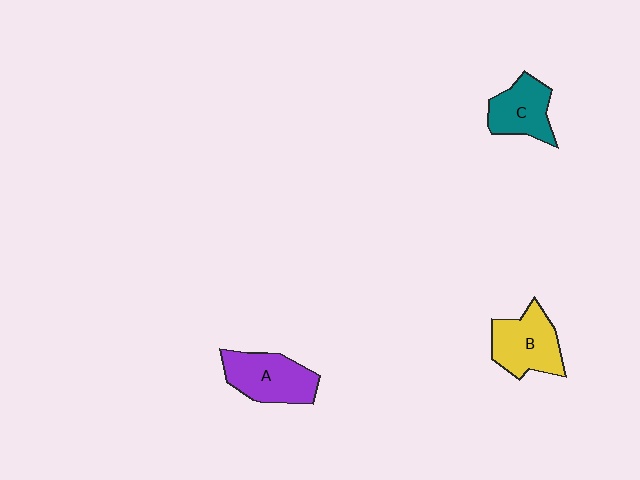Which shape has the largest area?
Shape A (purple).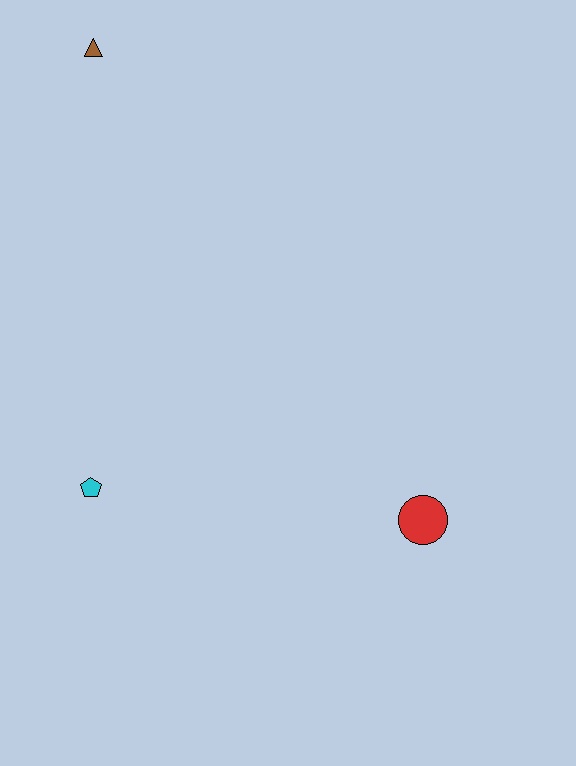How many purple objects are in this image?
There are no purple objects.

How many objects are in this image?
There are 3 objects.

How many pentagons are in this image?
There is 1 pentagon.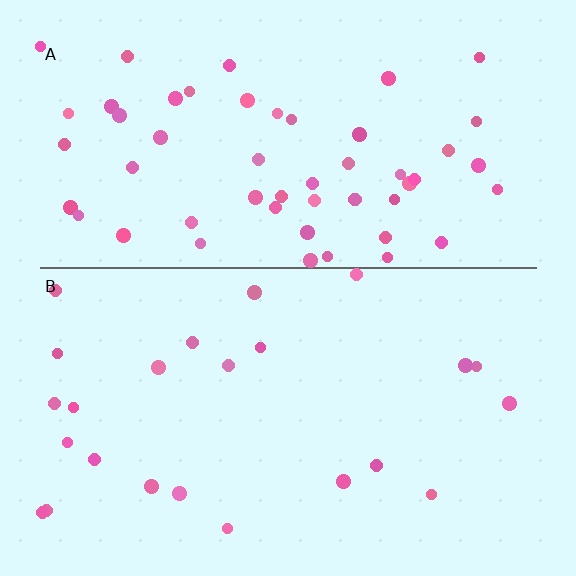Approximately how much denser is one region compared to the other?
Approximately 2.4× — region A over region B.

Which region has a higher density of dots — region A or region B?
A (the top).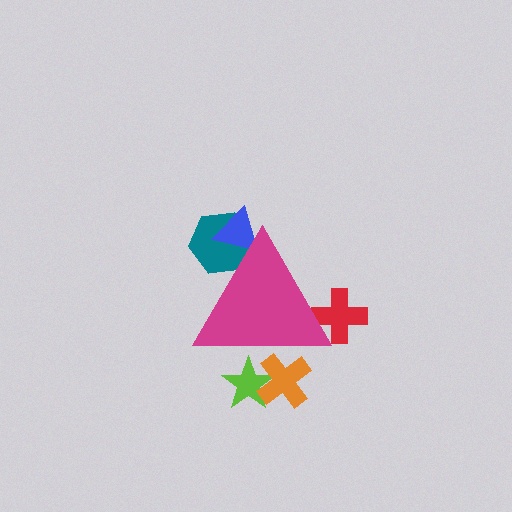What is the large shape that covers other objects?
A magenta triangle.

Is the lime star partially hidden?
Yes, the lime star is partially hidden behind the magenta triangle.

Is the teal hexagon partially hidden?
Yes, the teal hexagon is partially hidden behind the magenta triangle.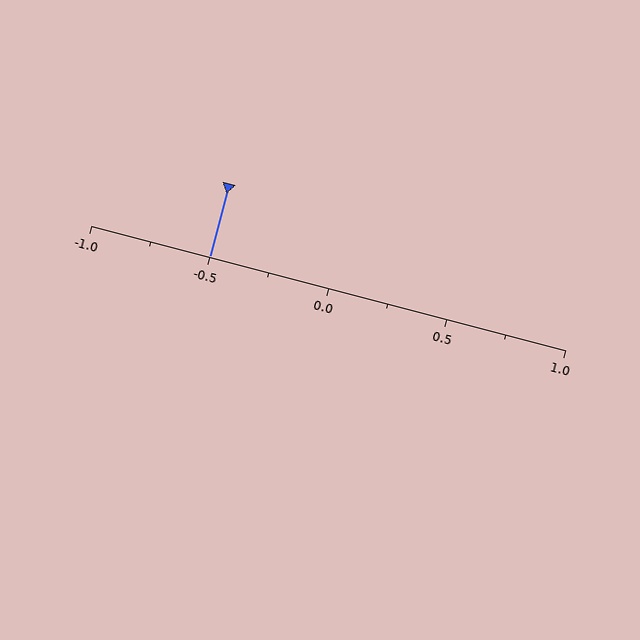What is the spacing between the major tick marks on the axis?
The major ticks are spaced 0.5 apart.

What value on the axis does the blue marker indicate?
The marker indicates approximately -0.5.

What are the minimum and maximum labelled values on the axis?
The axis runs from -1.0 to 1.0.